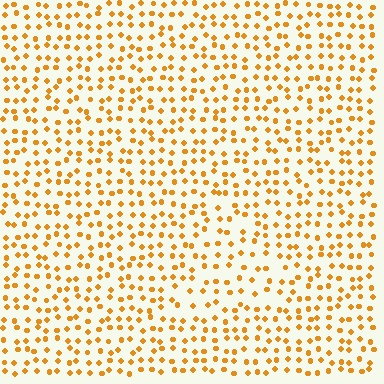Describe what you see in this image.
The image contains small orange elements arranged at two different densities. A triangle-shaped region is visible where the elements are less densely packed than the surrounding area.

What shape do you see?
I see a triangle.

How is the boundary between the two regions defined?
The boundary is defined by a change in element density (approximately 1.4x ratio). All elements are the same color, size, and shape.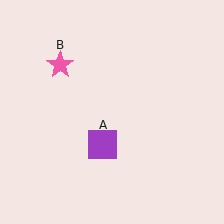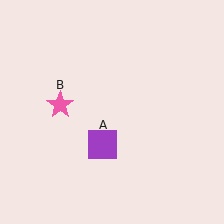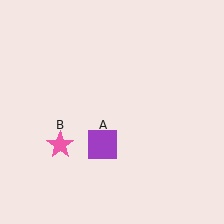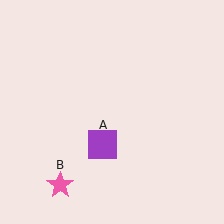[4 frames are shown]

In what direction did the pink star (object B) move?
The pink star (object B) moved down.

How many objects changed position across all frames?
1 object changed position: pink star (object B).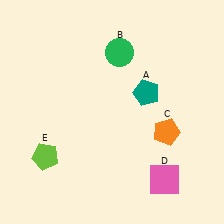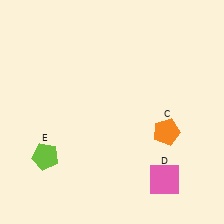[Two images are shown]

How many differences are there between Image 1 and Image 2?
There are 2 differences between the two images.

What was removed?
The green circle (B), the teal pentagon (A) were removed in Image 2.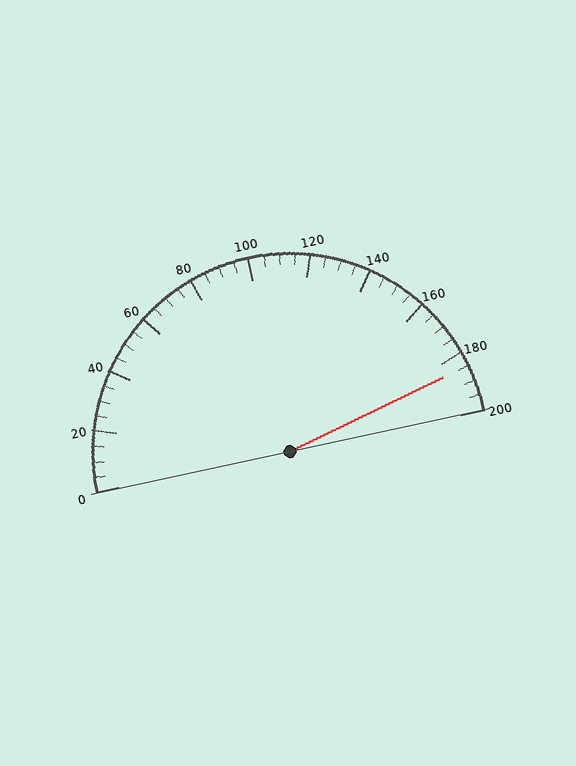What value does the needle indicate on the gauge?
The needle indicates approximately 185.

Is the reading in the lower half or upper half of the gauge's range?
The reading is in the upper half of the range (0 to 200).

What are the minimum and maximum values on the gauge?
The gauge ranges from 0 to 200.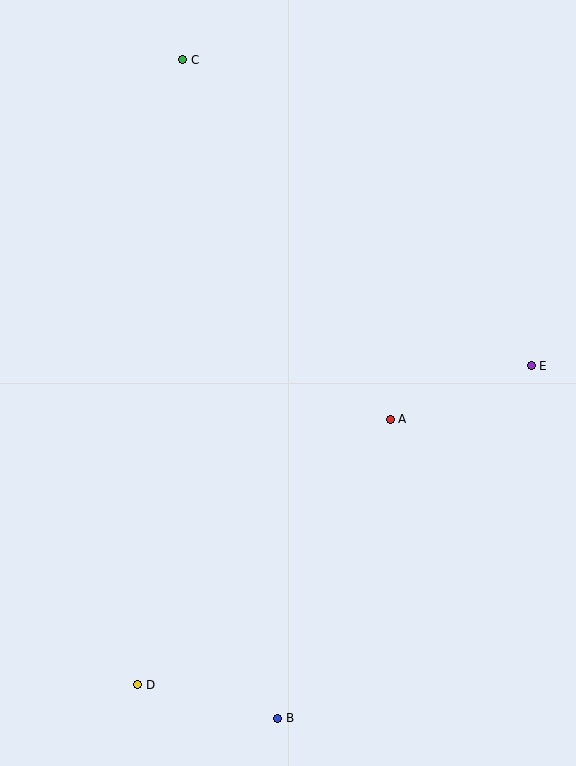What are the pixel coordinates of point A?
Point A is at (390, 419).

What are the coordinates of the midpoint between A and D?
The midpoint between A and D is at (264, 552).